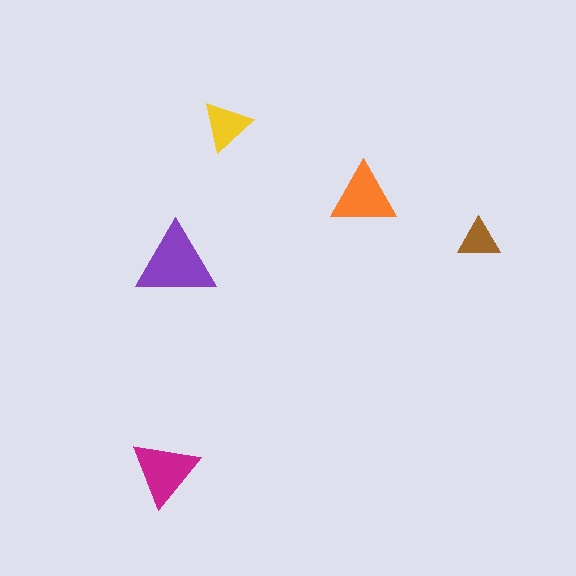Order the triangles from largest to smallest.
the purple one, the magenta one, the orange one, the yellow one, the brown one.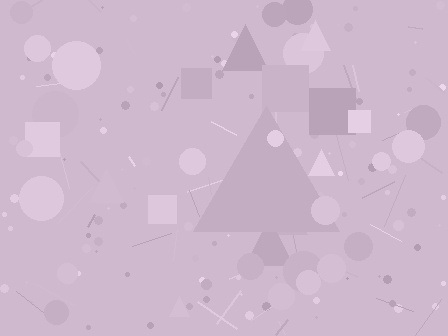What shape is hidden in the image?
A triangle is hidden in the image.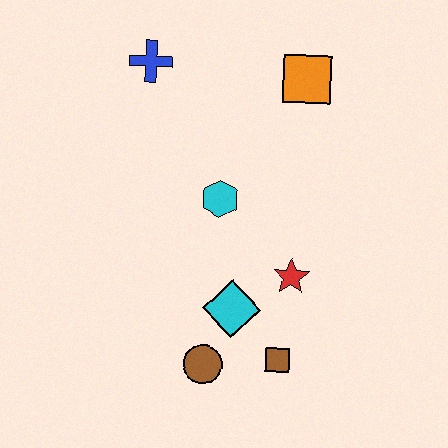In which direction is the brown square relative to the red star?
The brown square is below the red star.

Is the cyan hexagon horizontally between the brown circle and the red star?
Yes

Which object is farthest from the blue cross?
The brown square is farthest from the blue cross.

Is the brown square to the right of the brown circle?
Yes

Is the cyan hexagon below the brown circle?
No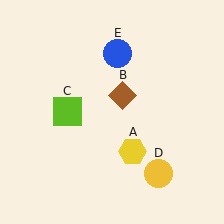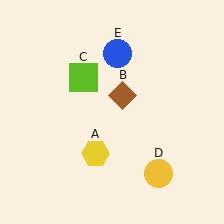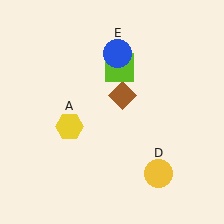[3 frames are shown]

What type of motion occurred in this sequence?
The yellow hexagon (object A), lime square (object C) rotated clockwise around the center of the scene.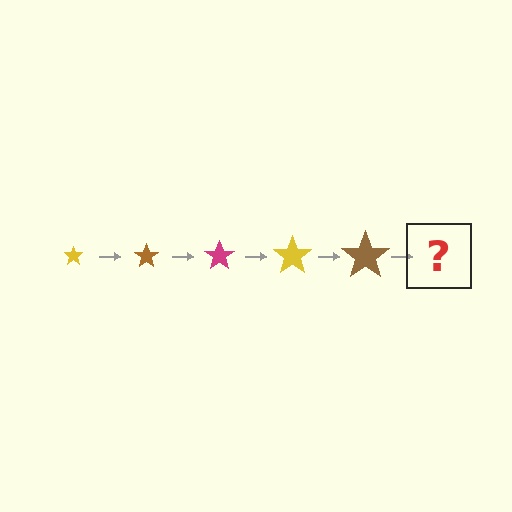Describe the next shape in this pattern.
It should be a magenta star, larger than the previous one.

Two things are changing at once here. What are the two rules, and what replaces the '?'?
The two rules are that the star grows larger each step and the color cycles through yellow, brown, and magenta. The '?' should be a magenta star, larger than the previous one.